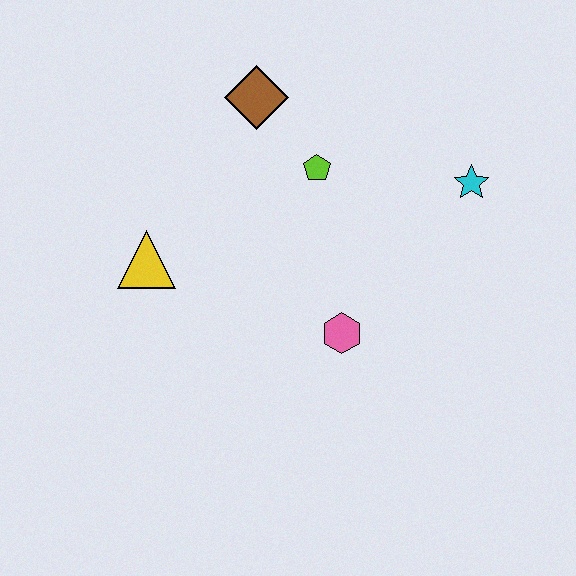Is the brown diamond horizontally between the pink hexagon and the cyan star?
No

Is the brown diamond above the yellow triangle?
Yes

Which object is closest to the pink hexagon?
The lime pentagon is closest to the pink hexagon.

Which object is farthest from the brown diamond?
The pink hexagon is farthest from the brown diamond.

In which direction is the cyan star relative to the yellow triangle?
The cyan star is to the right of the yellow triangle.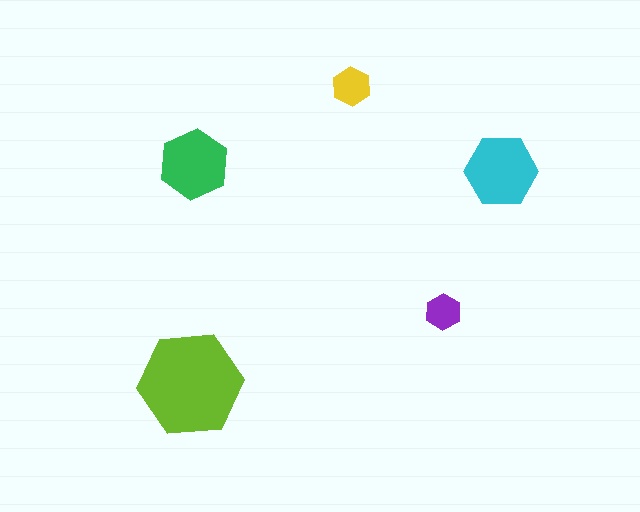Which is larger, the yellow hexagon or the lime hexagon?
The lime one.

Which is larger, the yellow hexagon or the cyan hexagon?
The cyan one.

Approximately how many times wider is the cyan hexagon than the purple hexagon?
About 2 times wider.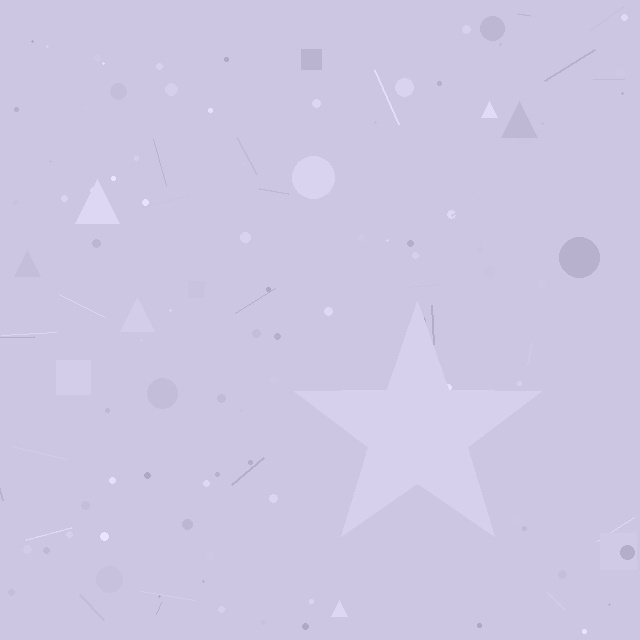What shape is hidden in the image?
A star is hidden in the image.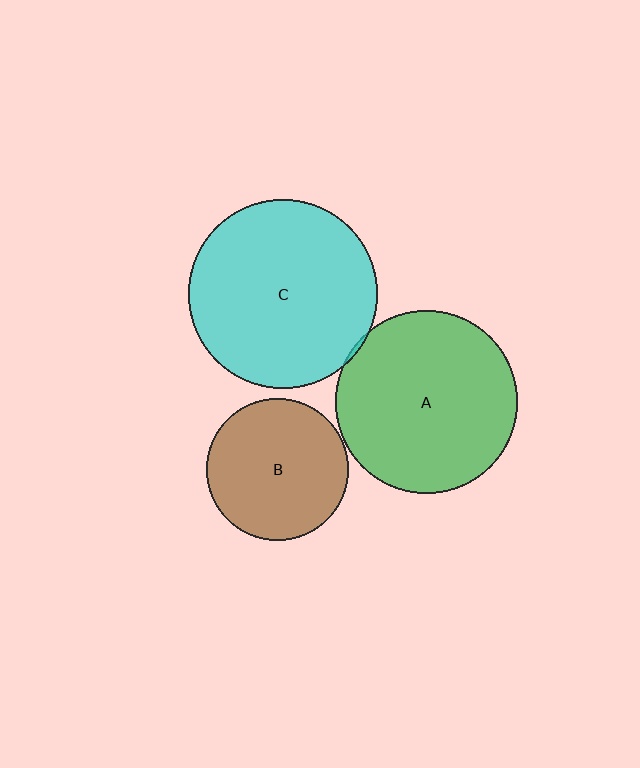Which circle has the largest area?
Circle C (cyan).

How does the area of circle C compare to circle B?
Approximately 1.8 times.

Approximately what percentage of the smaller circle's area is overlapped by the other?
Approximately 5%.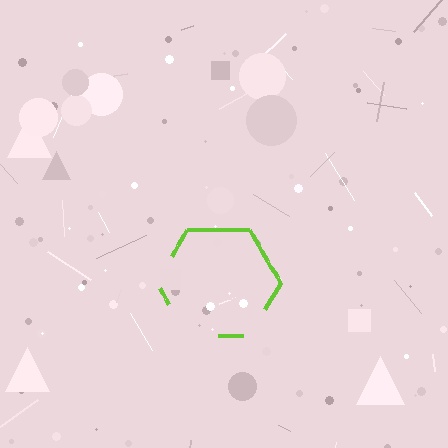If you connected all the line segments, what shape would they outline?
They would outline a hexagon.